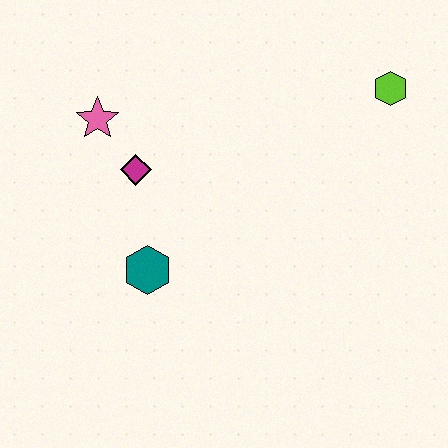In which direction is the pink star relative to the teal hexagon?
The pink star is above the teal hexagon.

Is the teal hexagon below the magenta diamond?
Yes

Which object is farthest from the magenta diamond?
The lime hexagon is farthest from the magenta diamond.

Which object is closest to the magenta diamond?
The pink star is closest to the magenta diamond.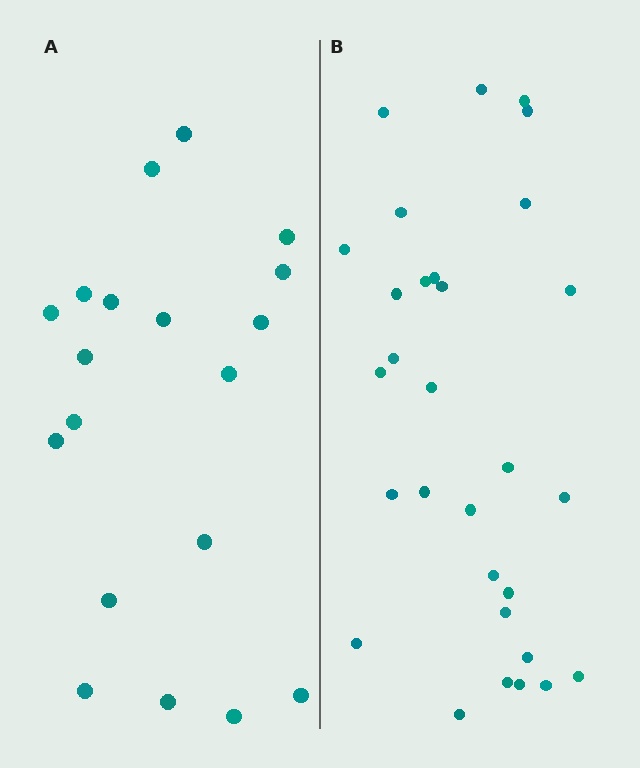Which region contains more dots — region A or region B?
Region B (the right region) has more dots.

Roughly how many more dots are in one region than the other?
Region B has roughly 12 or so more dots than region A.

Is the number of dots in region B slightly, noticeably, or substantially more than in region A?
Region B has substantially more. The ratio is roughly 1.6 to 1.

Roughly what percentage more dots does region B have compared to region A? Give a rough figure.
About 60% more.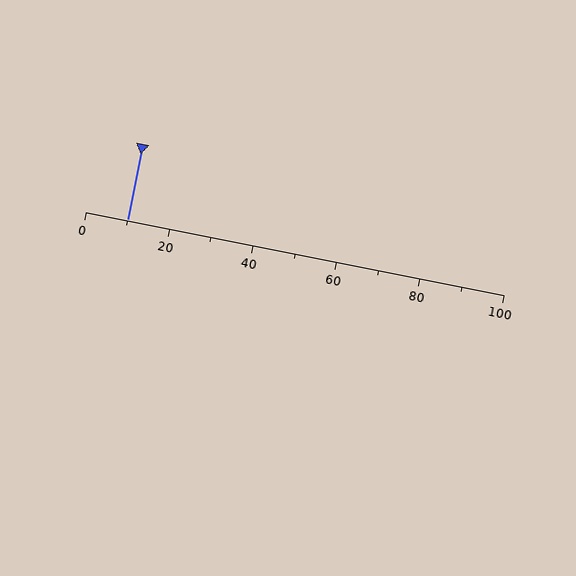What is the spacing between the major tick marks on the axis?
The major ticks are spaced 20 apart.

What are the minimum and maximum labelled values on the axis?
The axis runs from 0 to 100.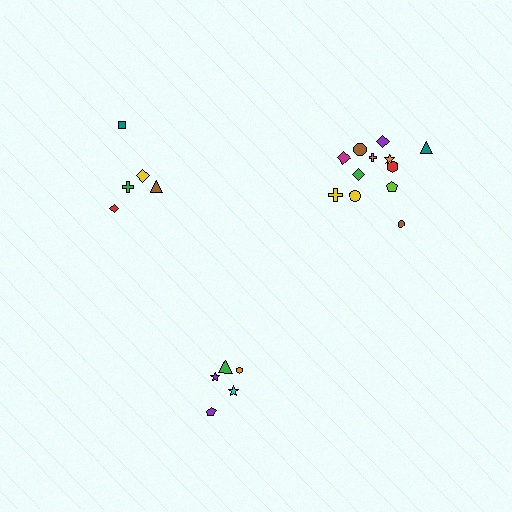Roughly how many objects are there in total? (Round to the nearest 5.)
Roughly 20 objects in total.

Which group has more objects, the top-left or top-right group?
The top-right group.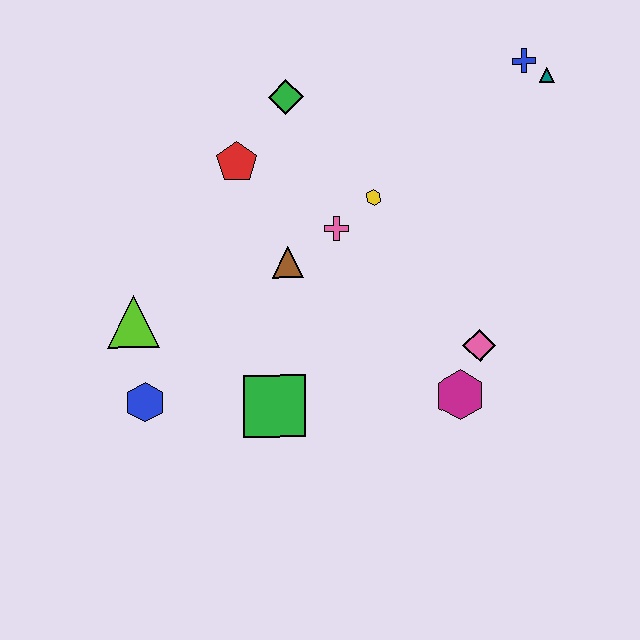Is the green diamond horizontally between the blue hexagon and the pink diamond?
Yes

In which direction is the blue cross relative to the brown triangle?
The blue cross is to the right of the brown triangle.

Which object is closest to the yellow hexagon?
The pink cross is closest to the yellow hexagon.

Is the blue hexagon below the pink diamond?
Yes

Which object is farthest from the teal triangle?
The blue hexagon is farthest from the teal triangle.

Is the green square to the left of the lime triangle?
No